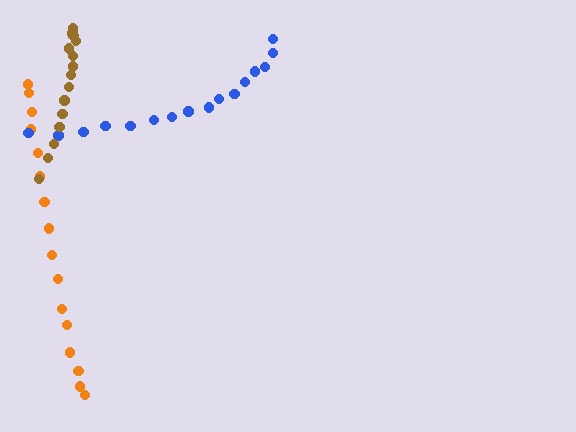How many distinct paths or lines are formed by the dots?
There are 3 distinct paths.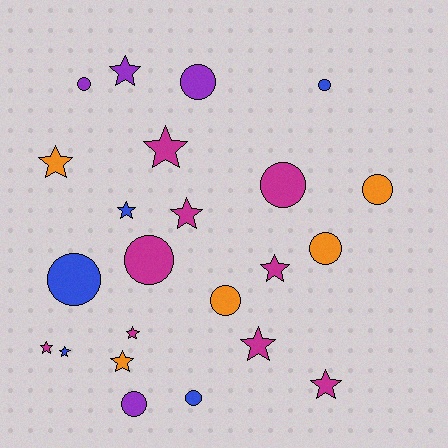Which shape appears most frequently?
Star, with 12 objects.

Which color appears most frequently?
Magenta, with 9 objects.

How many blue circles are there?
There are 3 blue circles.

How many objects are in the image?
There are 23 objects.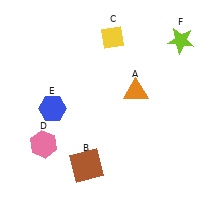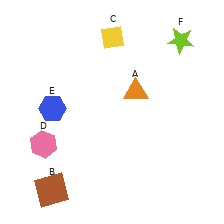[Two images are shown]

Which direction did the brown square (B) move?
The brown square (B) moved left.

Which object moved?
The brown square (B) moved left.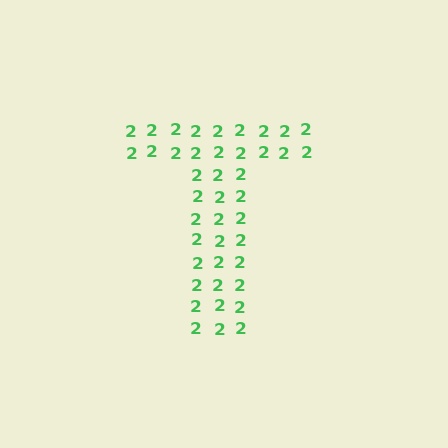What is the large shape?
The large shape is the letter T.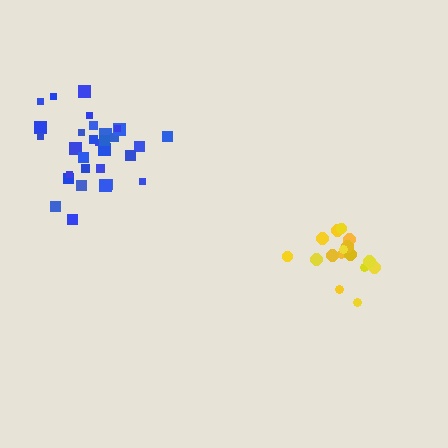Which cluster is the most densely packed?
Yellow.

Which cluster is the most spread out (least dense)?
Blue.